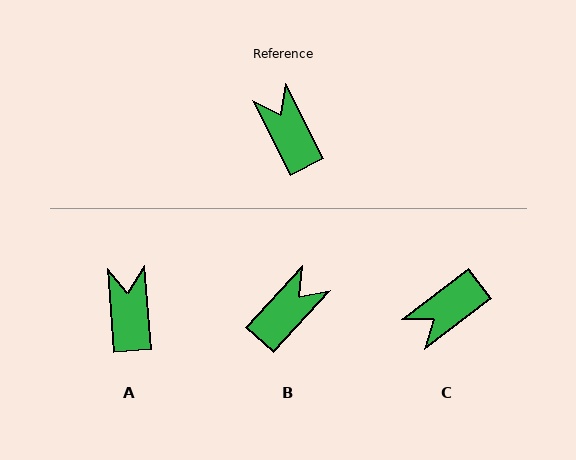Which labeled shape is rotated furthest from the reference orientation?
C, about 100 degrees away.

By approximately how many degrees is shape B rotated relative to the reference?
Approximately 69 degrees clockwise.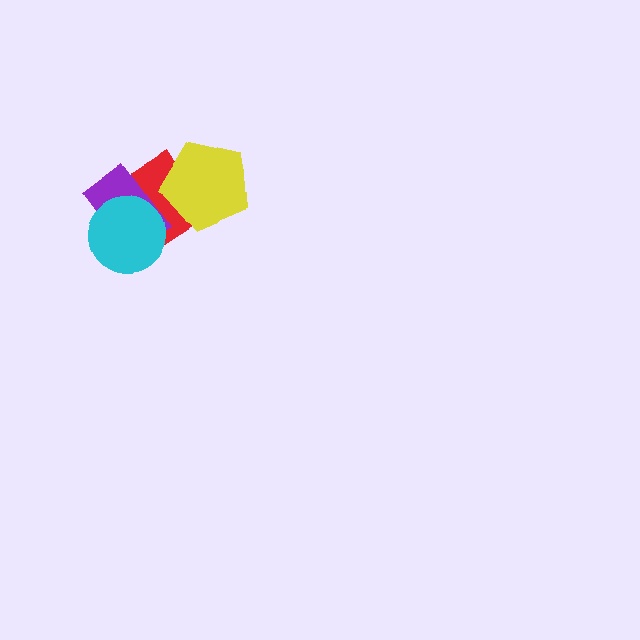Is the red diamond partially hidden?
Yes, it is partially covered by another shape.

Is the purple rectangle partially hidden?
Yes, it is partially covered by another shape.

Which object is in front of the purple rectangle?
The cyan circle is in front of the purple rectangle.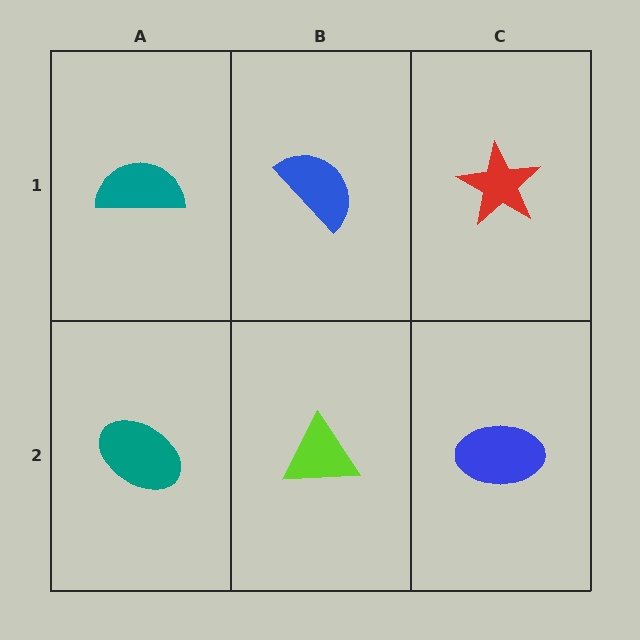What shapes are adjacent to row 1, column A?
A teal ellipse (row 2, column A), a blue semicircle (row 1, column B).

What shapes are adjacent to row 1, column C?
A blue ellipse (row 2, column C), a blue semicircle (row 1, column B).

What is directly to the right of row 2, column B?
A blue ellipse.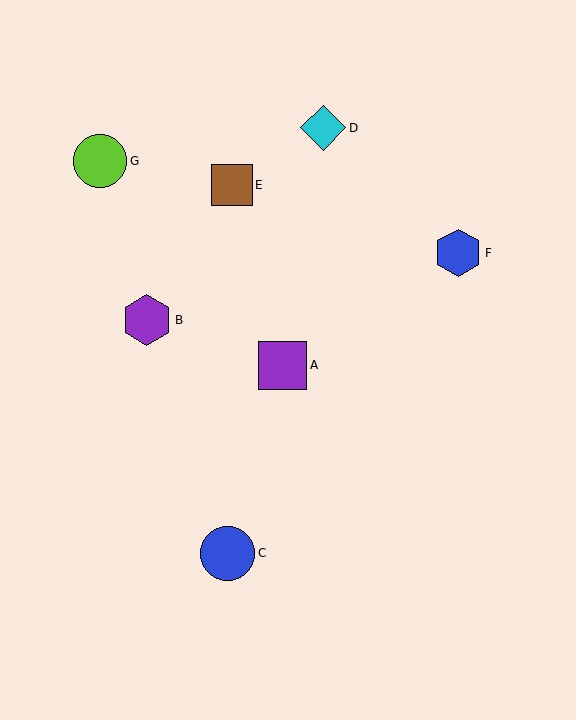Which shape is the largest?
The blue circle (labeled C) is the largest.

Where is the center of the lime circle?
The center of the lime circle is at (100, 161).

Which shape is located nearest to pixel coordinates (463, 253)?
The blue hexagon (labeled F) at (458, 253) is nearest to that location.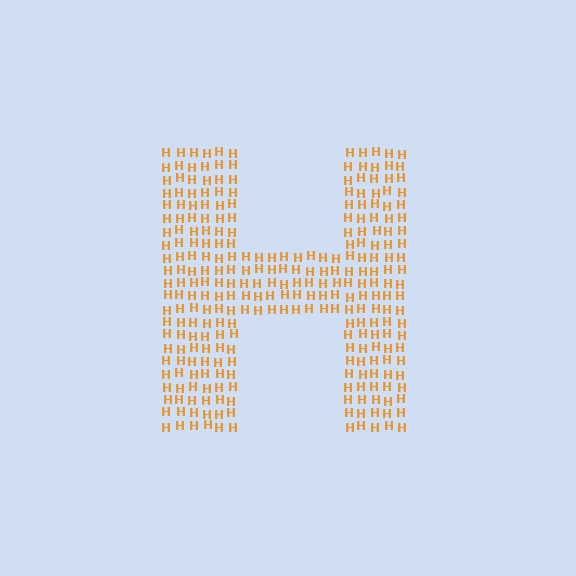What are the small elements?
The small elements are letter H's.